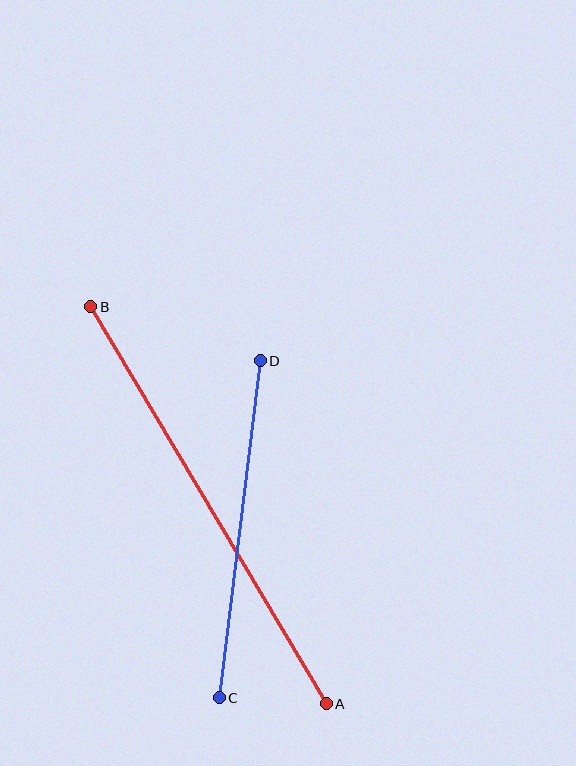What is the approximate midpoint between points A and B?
The midpoint is at approximately (208, 505) pixels.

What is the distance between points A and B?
The distance is approximately 461 pixels.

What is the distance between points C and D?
The distance is approximately 339 pixels.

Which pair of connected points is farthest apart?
Points A and B are farthest apart.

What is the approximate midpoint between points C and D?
The midpoint is at approximately (240, 529) pixels.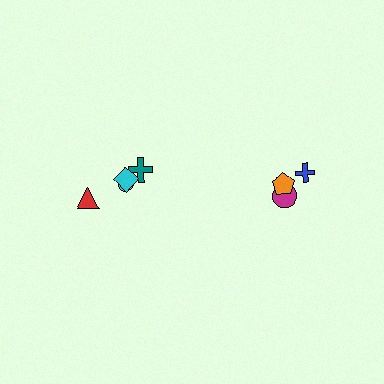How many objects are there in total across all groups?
There are 8 objects.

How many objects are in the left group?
There are 5 objects.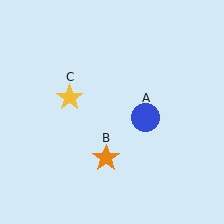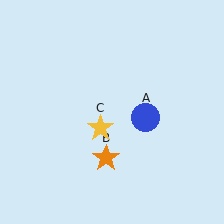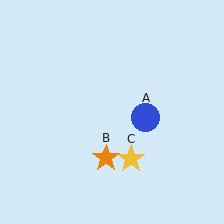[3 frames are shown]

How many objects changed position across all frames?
1 object changed position: yellow star (object C).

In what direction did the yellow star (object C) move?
The yellow star (object C) moved down and to the right.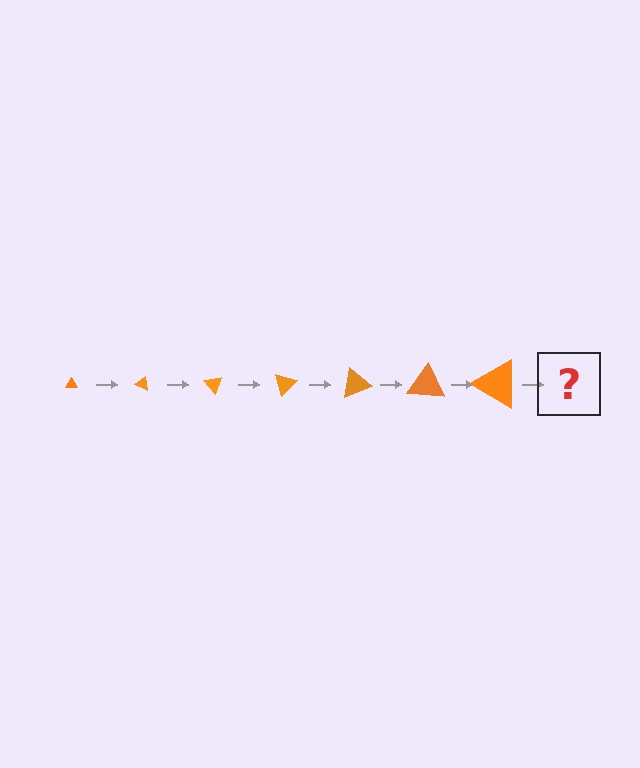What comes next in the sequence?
The next element should be a triangle, larger than the previous one and rotated 175 degrees from the start.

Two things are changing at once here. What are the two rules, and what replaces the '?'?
The two rules are that the triangle grows larger each step and it rotates 25 degrees each step. The '?' should be a triangle, larger than the previous one and rotated 175 degrees from the start.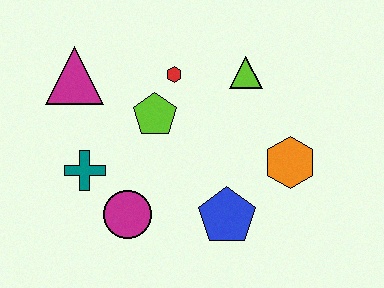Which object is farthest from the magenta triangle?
The orange hexagon is farthest from the magenta triangle.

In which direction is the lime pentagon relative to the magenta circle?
The lime pentagon is above the magenta circle.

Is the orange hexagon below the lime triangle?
Yes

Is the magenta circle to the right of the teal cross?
Yes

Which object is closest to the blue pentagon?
The orange hexagon is closest to the blue pentagon.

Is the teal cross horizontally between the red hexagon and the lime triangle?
No